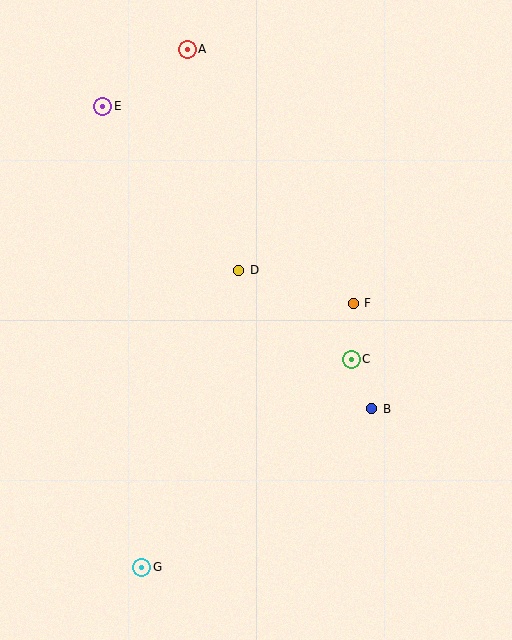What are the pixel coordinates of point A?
Point A is at (187, 49).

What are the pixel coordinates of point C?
Point C is at (351, 359).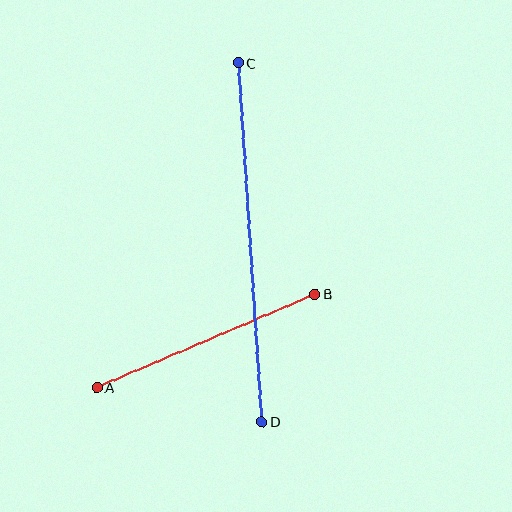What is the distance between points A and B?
The distance is approximately 237 pixels.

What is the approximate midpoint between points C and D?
The midpoint is at approximately (250, 242) pixels.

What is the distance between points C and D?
The distance is approximately 360 pixels.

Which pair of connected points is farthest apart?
Points C and D are farthest apart.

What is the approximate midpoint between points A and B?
The midpoint is at approximately (206, 341) pixels.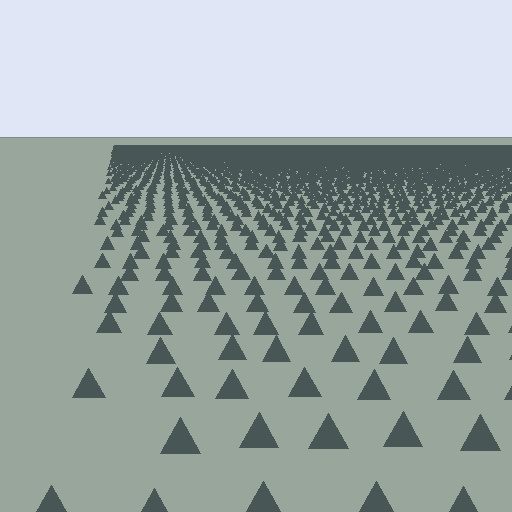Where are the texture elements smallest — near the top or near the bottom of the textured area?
Near the top.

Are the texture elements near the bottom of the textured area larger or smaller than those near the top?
Larger. Near the bottom, elements are closer to the viewer and appear at a bigger on-screen size.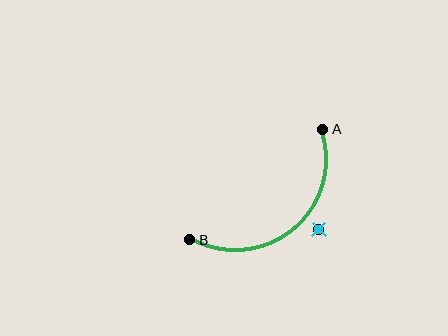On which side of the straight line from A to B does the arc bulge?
The arc bulges below and to the right of the straight line connecting A and B.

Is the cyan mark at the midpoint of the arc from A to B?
No — the cyan mark does not lie on the arc at all. It sits slightly outside the curve.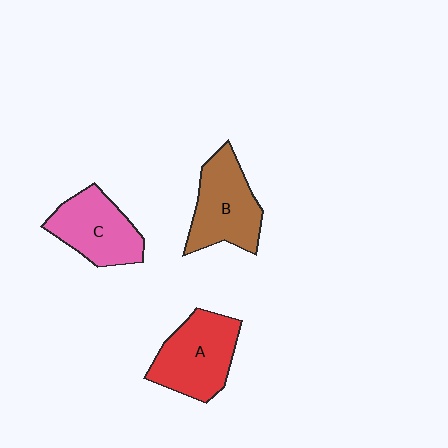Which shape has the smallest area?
Shape C (pink).